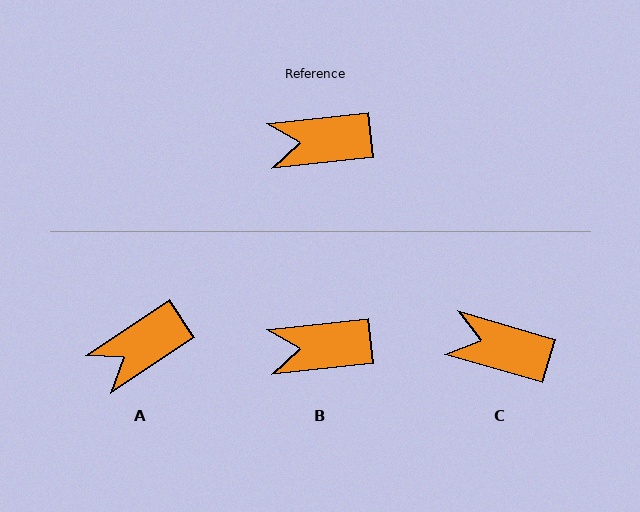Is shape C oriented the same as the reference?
No, it is off by about 23 degrees.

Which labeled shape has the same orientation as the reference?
B.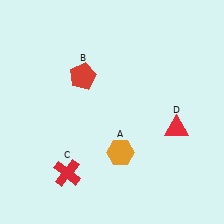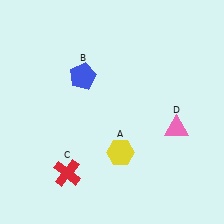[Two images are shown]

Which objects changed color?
A changed from orange to yellow. B changed from red to blue. D changed from red to pink.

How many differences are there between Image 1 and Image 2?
There are 3 differences between the two images.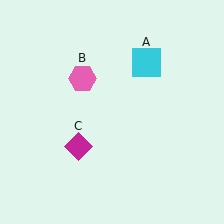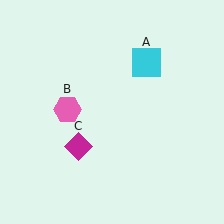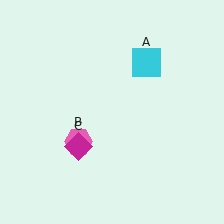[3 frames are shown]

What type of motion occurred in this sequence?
The pink hexagon (object B) rotated counterclockwise around the center of the scene.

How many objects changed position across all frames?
1 object changed position: pink hexagon (object B).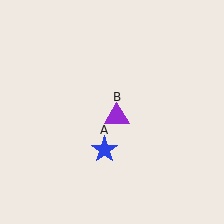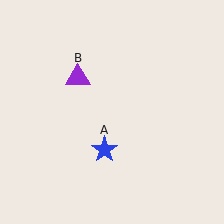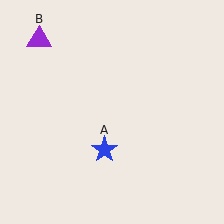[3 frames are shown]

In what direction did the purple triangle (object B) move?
The purple triangle (object B) moved up and to the left.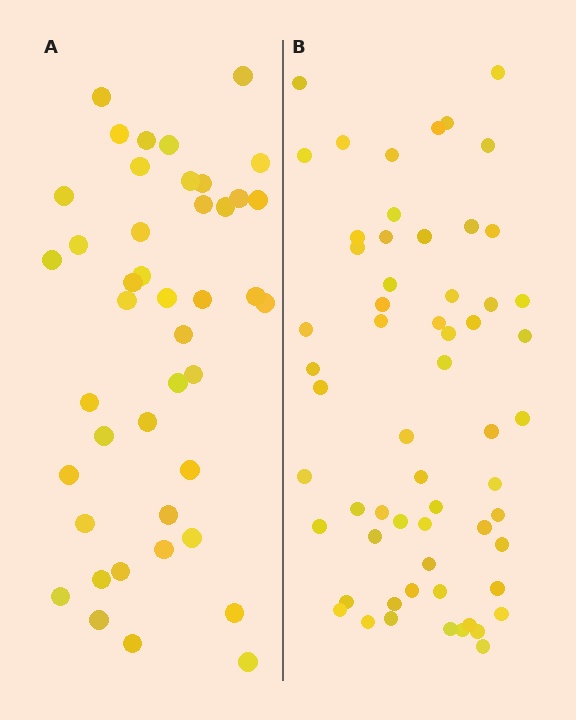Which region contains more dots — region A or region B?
Region B (the right region) has more dots.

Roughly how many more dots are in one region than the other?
Region B has approximately 15 more dots than region A.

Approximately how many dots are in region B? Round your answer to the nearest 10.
About 60 dots.